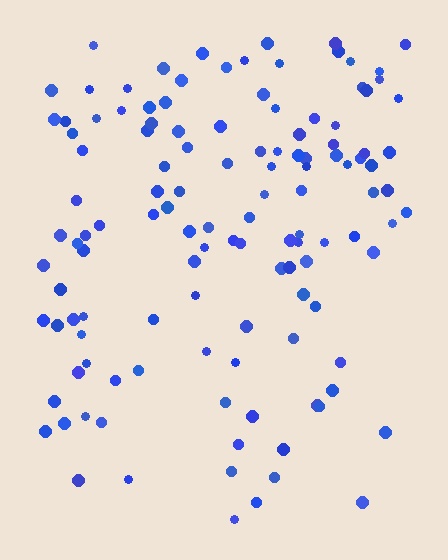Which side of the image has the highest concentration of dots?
The top.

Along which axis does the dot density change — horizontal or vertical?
Vertical.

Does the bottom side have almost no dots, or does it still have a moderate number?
Still a moderate number, just noticeably fewer than the top.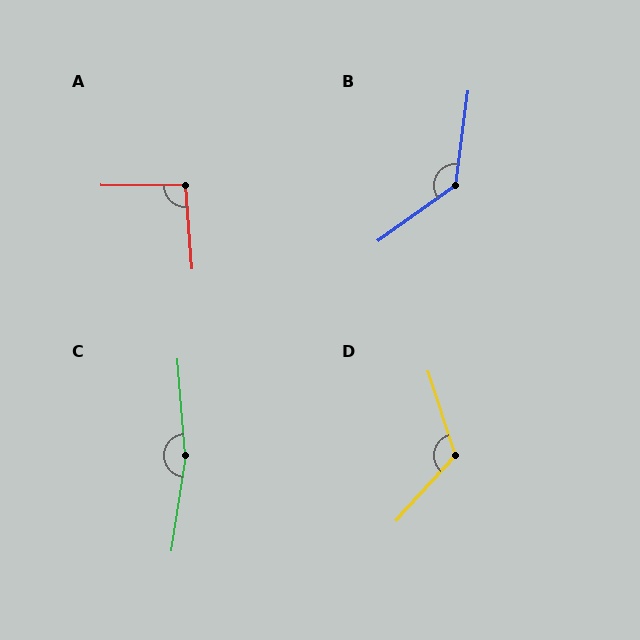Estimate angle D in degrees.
Approximately 120 degrees.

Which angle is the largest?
C, at approximately 167 degrees.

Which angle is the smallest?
A, at approximately 95 degrees.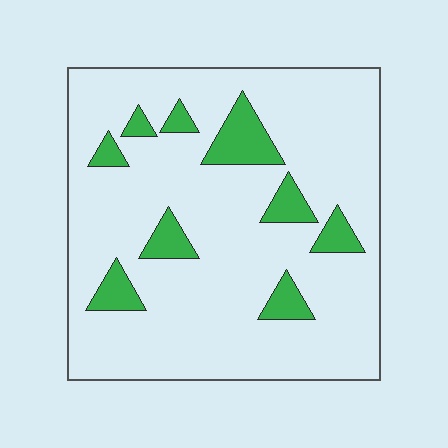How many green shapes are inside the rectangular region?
9.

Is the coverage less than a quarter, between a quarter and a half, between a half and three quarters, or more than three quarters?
Less than a quarter.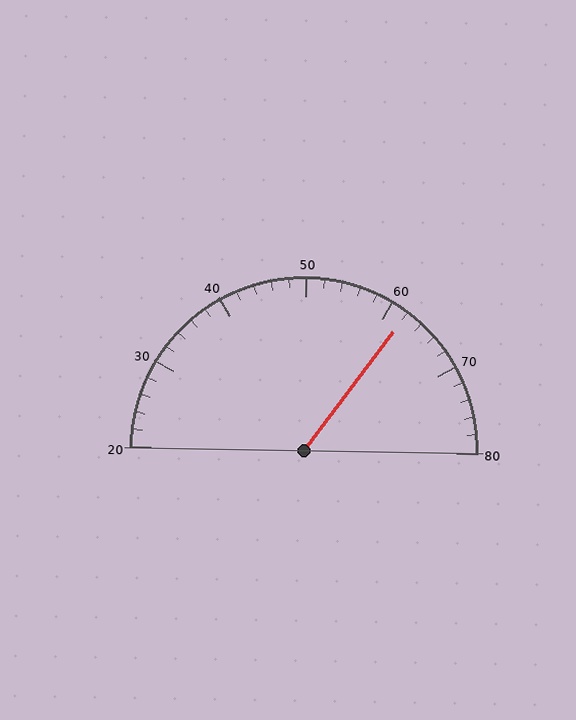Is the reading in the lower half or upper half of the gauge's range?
The reading is in the upper half of the range (20 to 80).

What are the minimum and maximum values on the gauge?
The gauge ranges from 20 to 80.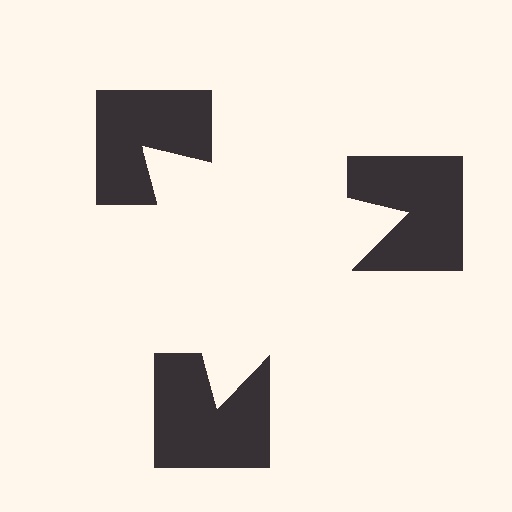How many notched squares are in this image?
There are 3 — one at each vertex of the illusory triangle.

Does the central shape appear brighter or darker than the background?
It typically appears slightly brighter than the background, even though no actual brightness change is drawn.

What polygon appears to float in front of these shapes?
An illusory triangle — its edges are inferred from the aligned wedge cuts in the notched squares, not physically drawn.